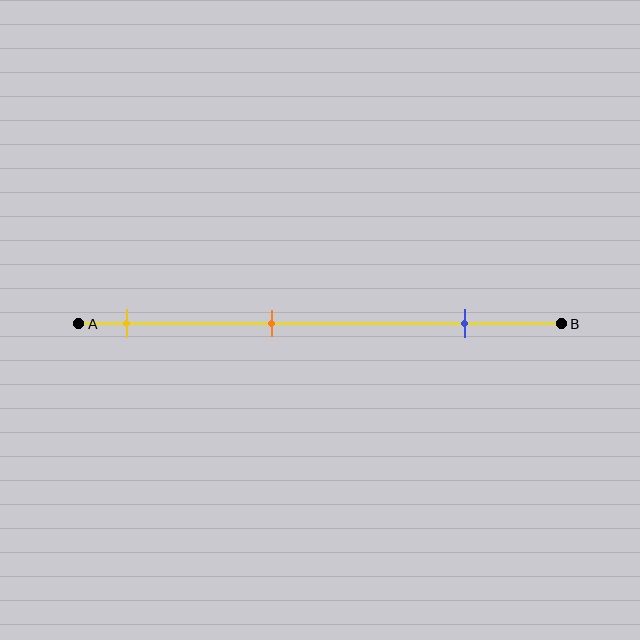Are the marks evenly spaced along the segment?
Yes, the marks are approximately evenly spaced.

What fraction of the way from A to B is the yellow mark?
The yellow mark is approximately 10% (0.1) of the way from A to B.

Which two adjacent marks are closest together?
The yellow and orange marks are the closest adjacent pair.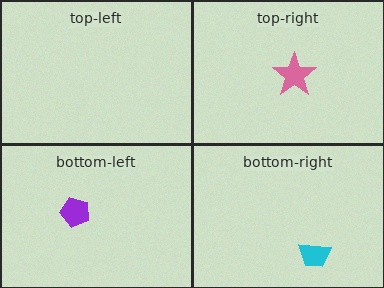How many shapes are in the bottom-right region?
1.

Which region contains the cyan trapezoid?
The bottom-right region.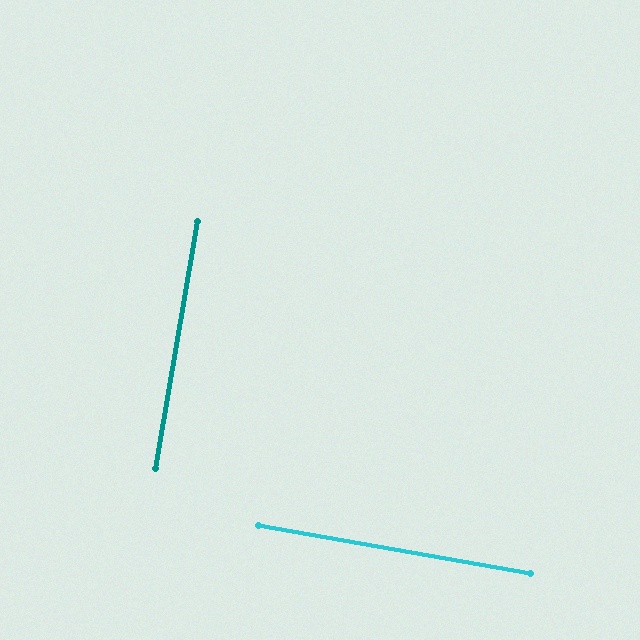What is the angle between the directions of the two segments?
Approximately 90 degrees.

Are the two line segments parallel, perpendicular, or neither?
Perpendicular — they meet at approximately 90°.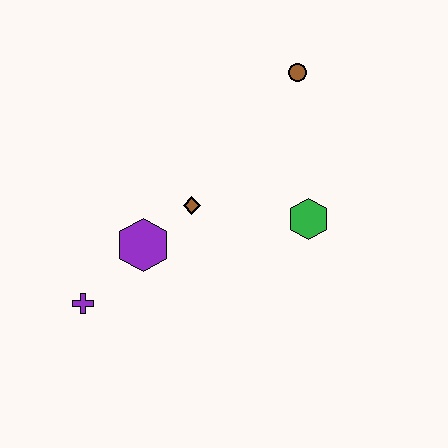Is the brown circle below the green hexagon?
No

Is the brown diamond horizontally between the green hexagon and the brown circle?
No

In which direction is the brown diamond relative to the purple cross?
The brown diamond is to the right of the purple cross.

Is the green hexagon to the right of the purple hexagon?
Yes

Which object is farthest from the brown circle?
The purple cross is farthest from the brown circle.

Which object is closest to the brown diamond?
The purple hexagon is closest to the brown diamond.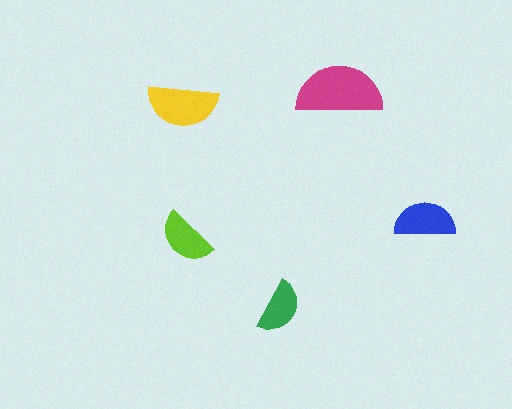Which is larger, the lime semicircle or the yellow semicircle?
The yellow one.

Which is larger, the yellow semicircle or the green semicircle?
The yellow one.